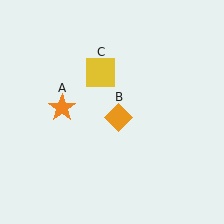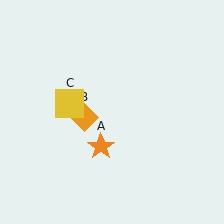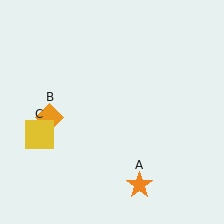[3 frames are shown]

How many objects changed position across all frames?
3 objects changed position: orange star (object A), orange diamond (object B), yellow square (object C).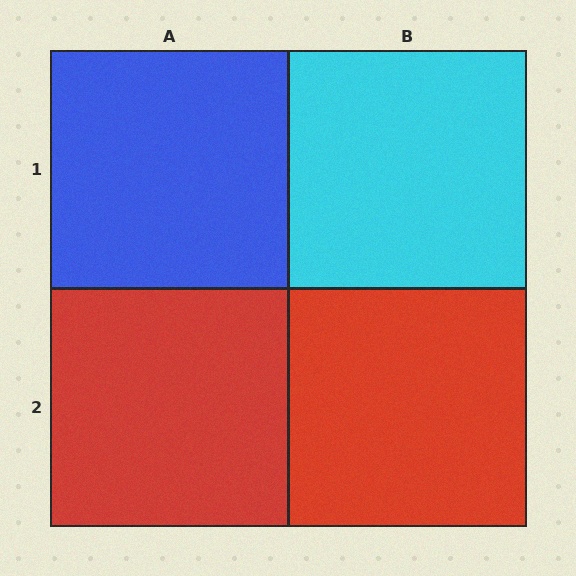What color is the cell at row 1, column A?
Blue.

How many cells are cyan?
1 cell is cyan.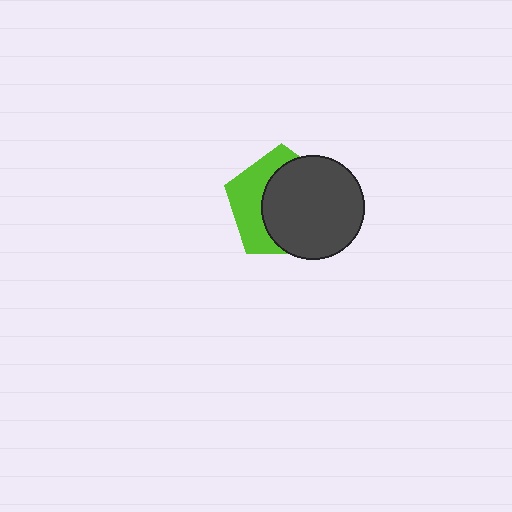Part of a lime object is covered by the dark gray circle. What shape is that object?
It is a pentagon.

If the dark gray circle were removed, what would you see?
You would see the complete lime pentagon.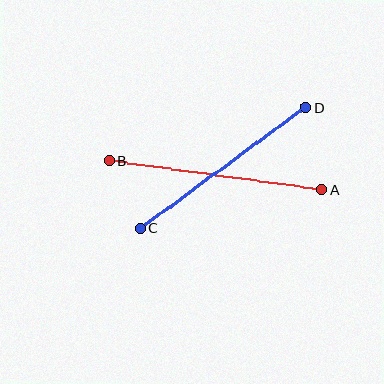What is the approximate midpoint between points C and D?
The midpoint is at approximately (223, 168) pixels.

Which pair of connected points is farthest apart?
Points A and B are farthest apart.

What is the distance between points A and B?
The distance is approximately 215 pixels.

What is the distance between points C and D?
The distance is approximately 205 pixels.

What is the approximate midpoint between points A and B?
The midpoint is at approximately (215, 175) pixels.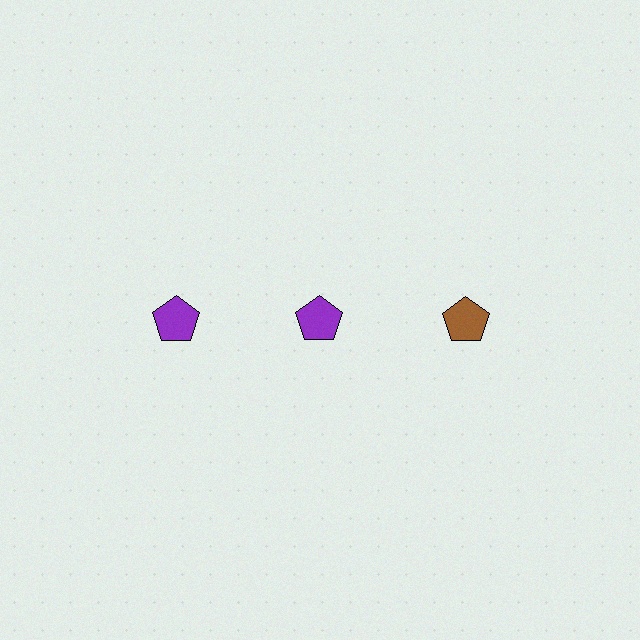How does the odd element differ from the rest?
It has a different color: brown instead of purple.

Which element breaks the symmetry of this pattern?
The brown pentagon in the top row, center column breaks the symmetry. All other shapes are purple pentagons.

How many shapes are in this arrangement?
There are 3 shapes arranged in a grid pattern.